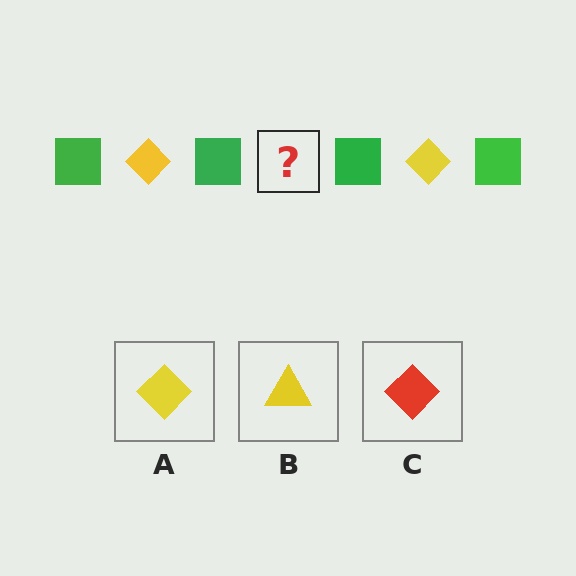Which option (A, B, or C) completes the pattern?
A.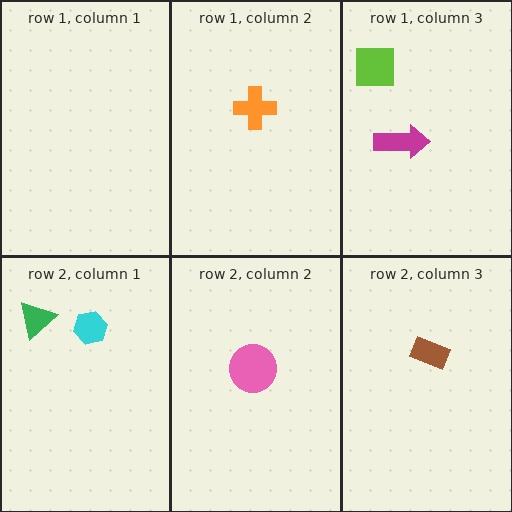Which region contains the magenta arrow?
The row 1, column 3 region.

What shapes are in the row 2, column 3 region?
The brown rectangle.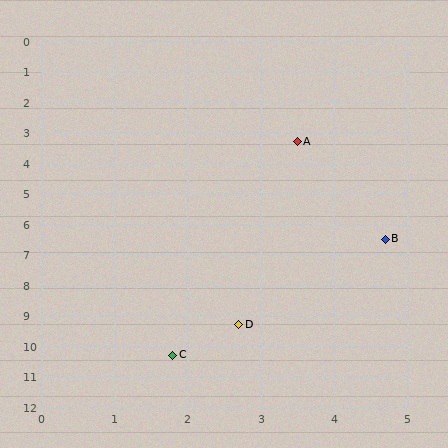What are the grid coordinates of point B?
Point B is at approximately (4.7, 6.5).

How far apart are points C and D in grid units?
Points C and D are about 1.3 grid units apart.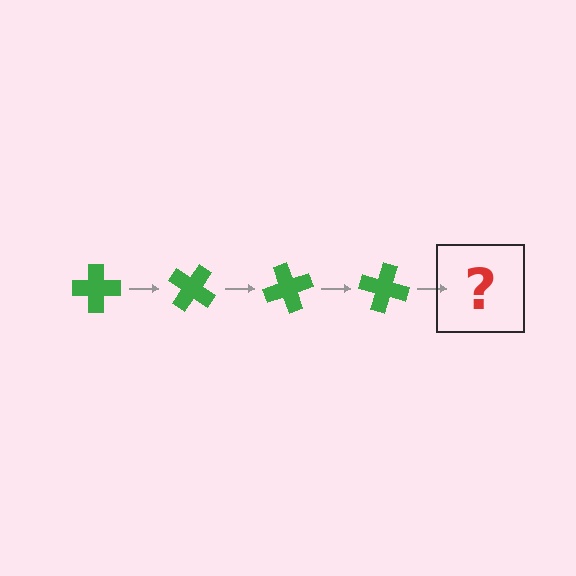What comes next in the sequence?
The next element should be a green cross rotated 140 degrees.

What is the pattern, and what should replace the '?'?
The pattern is that the cross rotates 35 degrees each step. The '?' should be a green cross rotated 140 degrees.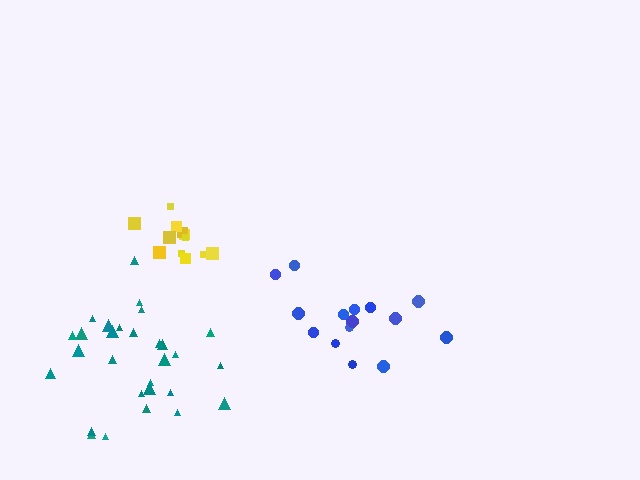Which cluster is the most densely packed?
Yellow.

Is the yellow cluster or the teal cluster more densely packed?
Yellow.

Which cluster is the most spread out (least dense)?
Blue.